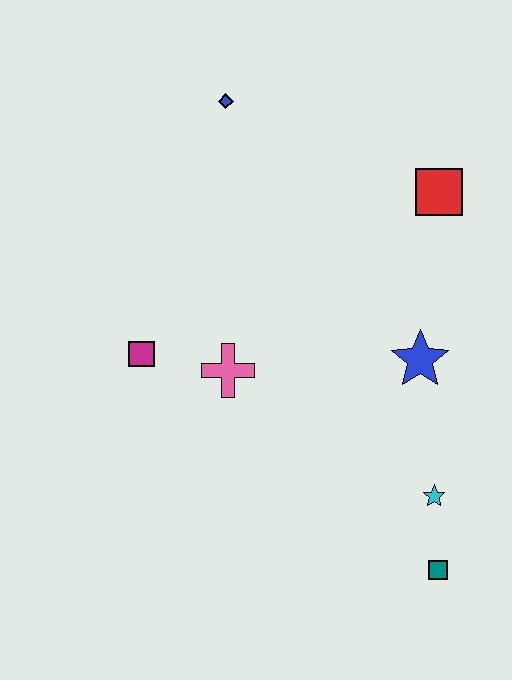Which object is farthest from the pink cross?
The teal square is farthest from the pink cross.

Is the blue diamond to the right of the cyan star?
No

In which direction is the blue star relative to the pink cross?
The blue star is to the right of the pink cross.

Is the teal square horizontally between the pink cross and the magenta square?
No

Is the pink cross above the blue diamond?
No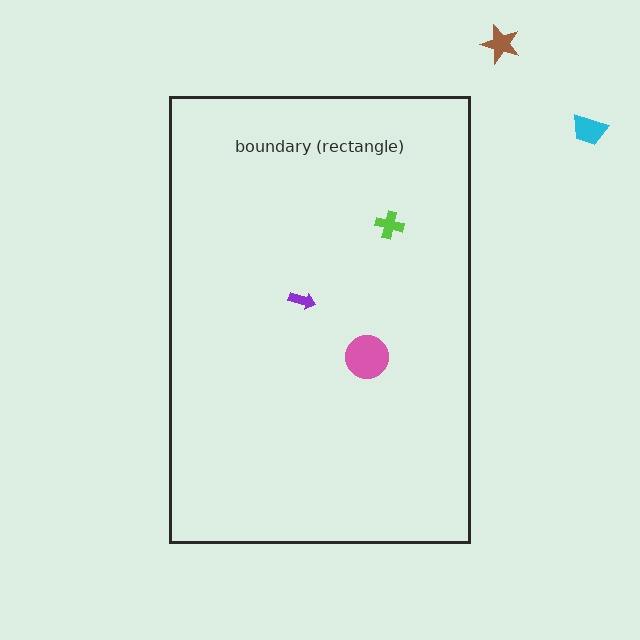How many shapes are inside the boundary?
3 inside, 2 outside.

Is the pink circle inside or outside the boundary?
Inside.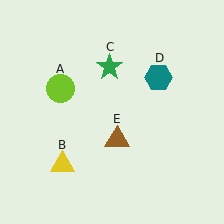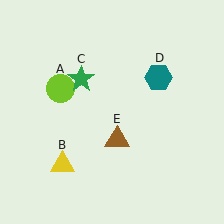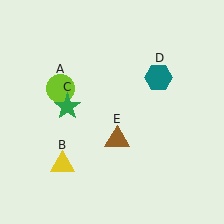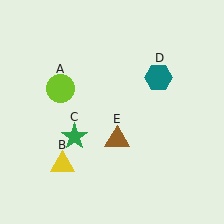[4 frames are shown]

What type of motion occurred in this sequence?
The green star (object C) rotated counterclockwise around the center of the scene.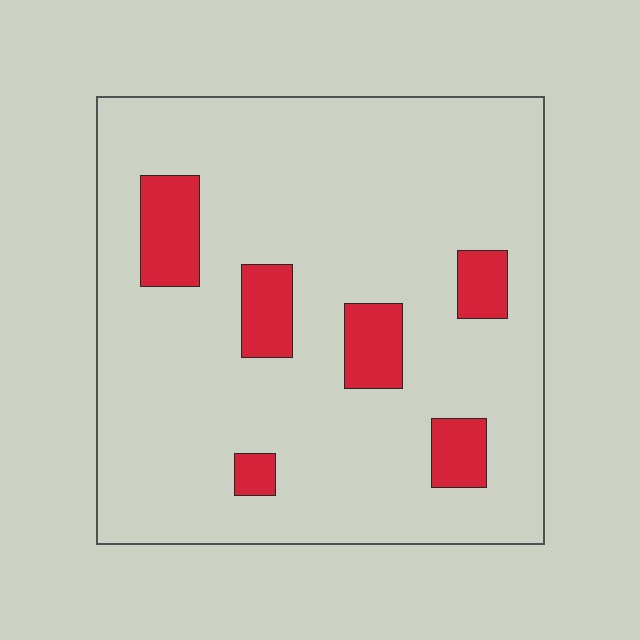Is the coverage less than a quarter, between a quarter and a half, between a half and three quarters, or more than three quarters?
Less than a quarter.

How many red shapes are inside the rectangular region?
6.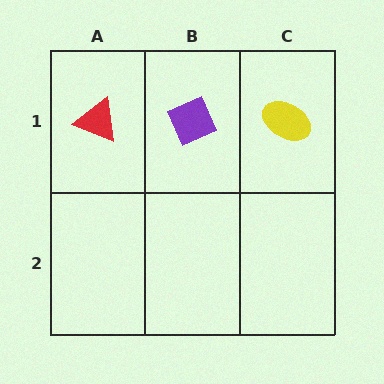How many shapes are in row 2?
0 shapes.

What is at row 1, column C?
A yellow ellipse.